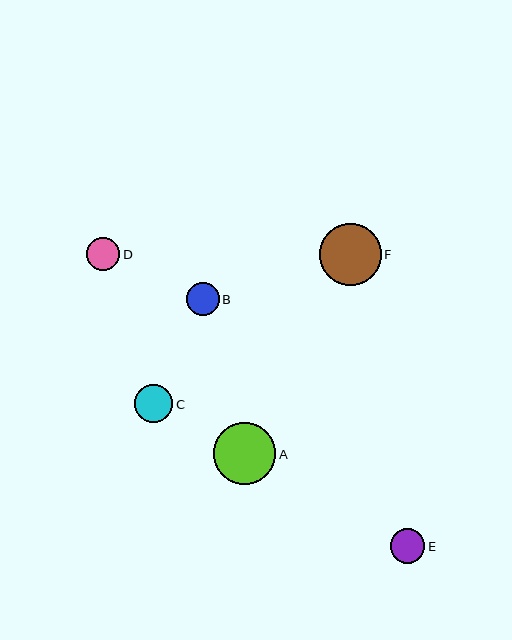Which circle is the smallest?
Circle B is the smallest with a size of approximately 32 pixels.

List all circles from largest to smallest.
From largest to smallest: F, A, C, E, D, B.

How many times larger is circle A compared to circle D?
Circle A is approximately 1.8 times the size of circle D.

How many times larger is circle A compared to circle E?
Circle A is approximately 1.8 times the size of circle E.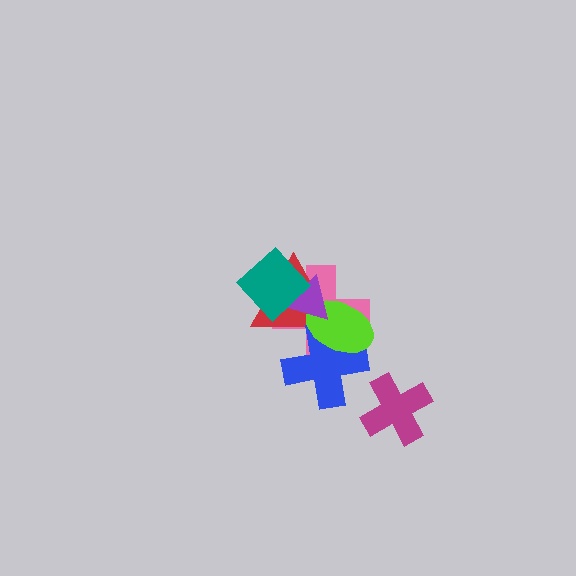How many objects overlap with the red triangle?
5 objects overlap with the red triangle.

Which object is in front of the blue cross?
The lime ellipse is in front of the blue cross.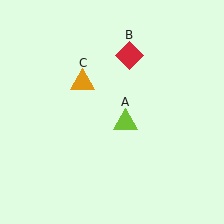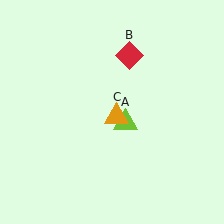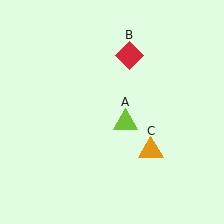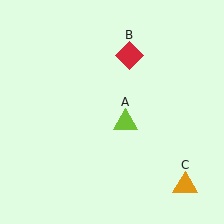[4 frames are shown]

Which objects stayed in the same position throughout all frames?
Lime triangle (object A) and red diamond (object B) remained stationary.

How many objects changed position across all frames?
1 object changed position: orange triangle (object C).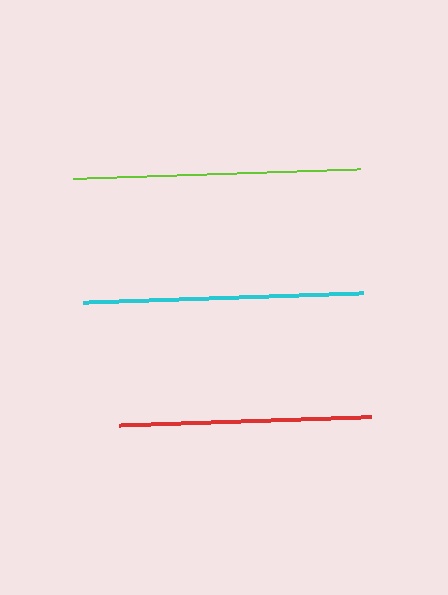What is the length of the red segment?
The red segment is approximately 252 pixels long.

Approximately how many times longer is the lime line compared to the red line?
The lime line is approximately 1.1 times the length of the red line.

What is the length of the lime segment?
The lime segment is approximately 287 pixels long.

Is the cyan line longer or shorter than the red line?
The cyan line is longer than the red line.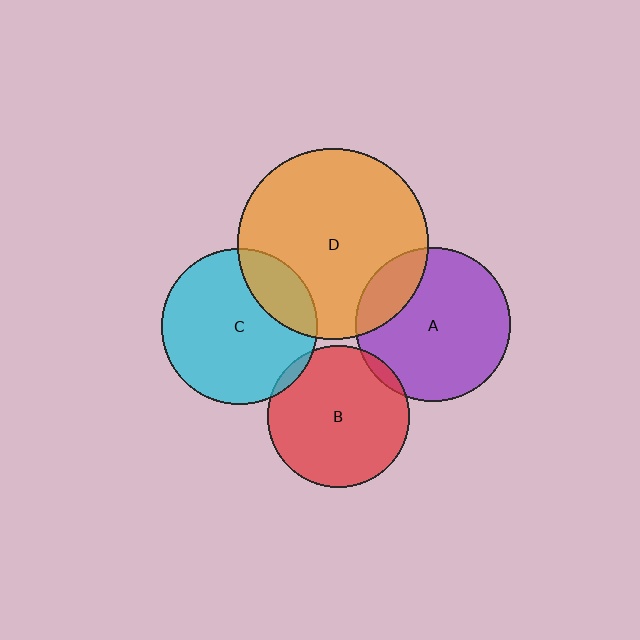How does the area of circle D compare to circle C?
Approximately 1.5 times.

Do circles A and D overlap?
Yes.